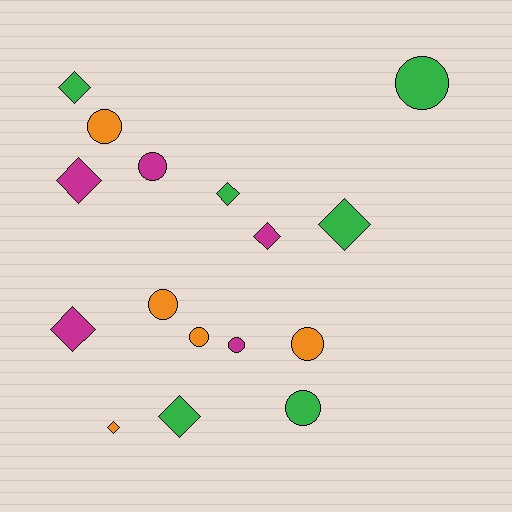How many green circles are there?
There are 2 green circles.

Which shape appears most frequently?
Diamond, with 8 objects.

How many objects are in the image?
There are 16 objects.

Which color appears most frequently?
Green, with 6 objects.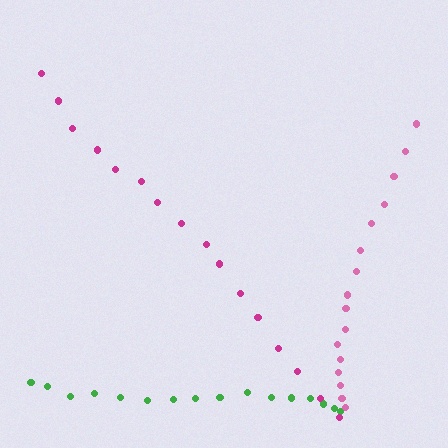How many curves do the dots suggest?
There are 3 distinct paths.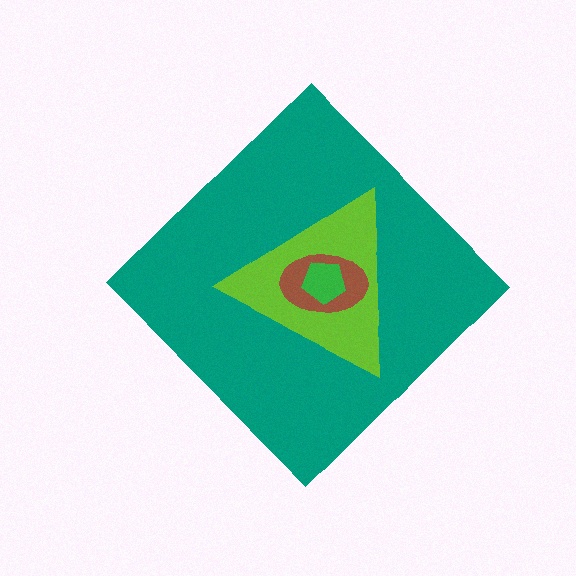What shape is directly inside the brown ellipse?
The green pentagon.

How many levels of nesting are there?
4.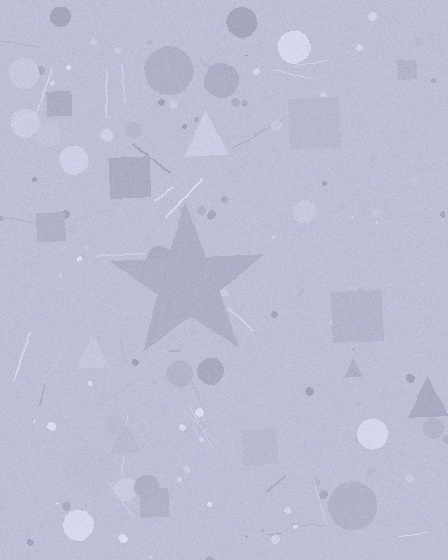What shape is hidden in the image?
A star is hidden in the image.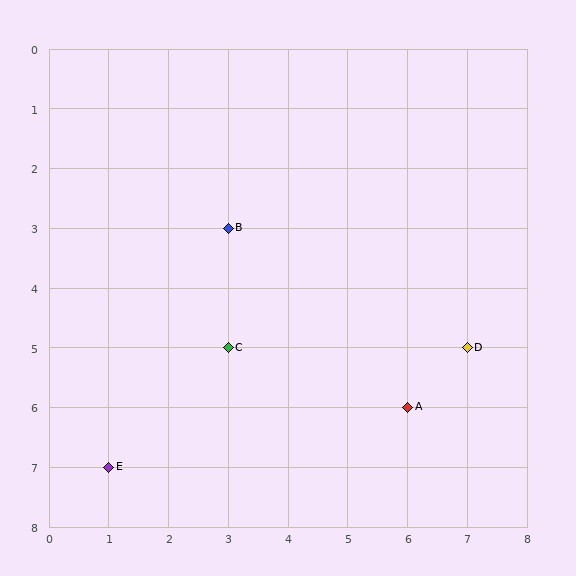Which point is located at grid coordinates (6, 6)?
Point A is at (6, 6).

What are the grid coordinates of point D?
Point D is at grid coordinates (7, 5).